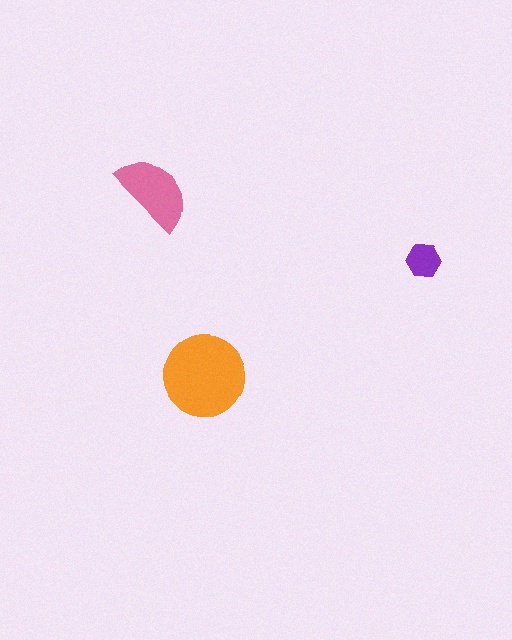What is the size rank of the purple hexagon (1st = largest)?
3rd.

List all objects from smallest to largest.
The purple hexagon, the pink semicircle, the orange circle.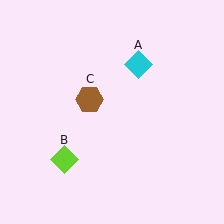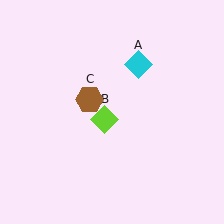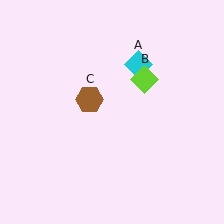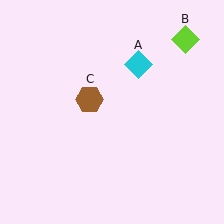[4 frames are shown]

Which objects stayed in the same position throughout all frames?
Cyan diamond (object A) and brown hexagon (object C) remained stationary.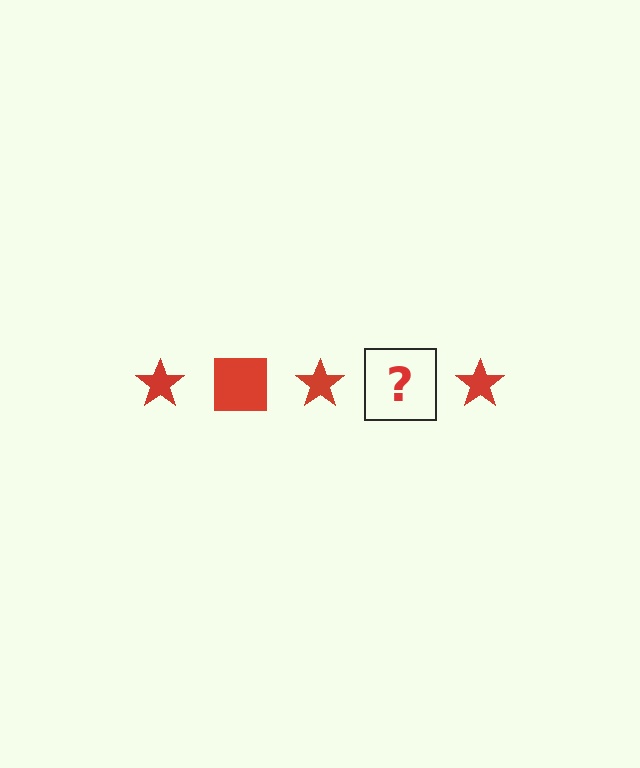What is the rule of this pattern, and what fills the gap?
The rule is that the pattern cycles through star, square shapes in red. The gap should be filled with a red square.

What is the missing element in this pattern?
The missing element is a red square.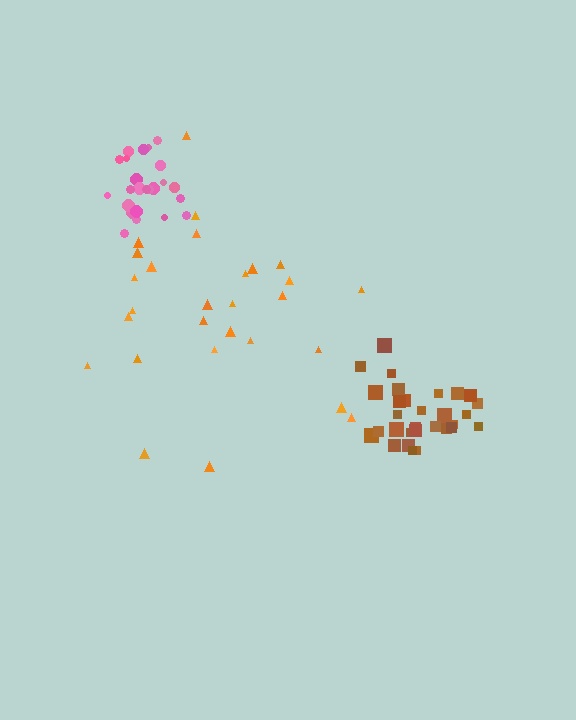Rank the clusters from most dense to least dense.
brown, pink, orange.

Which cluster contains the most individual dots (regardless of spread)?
Brown (32).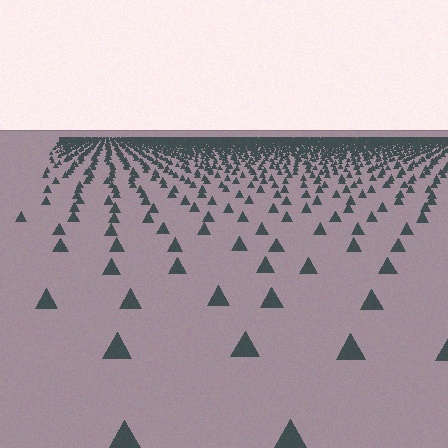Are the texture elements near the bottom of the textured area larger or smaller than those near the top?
Larger. Near the bottom, elements are closer to the viewer and appear at a bigger on-screen size.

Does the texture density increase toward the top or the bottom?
Density increases toward the top.